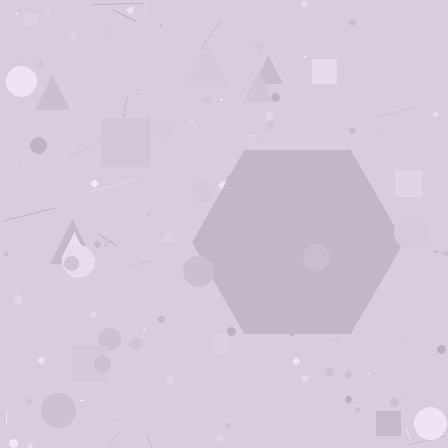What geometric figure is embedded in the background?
A hexagon is embedded in the background.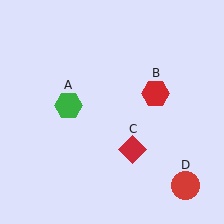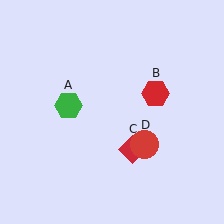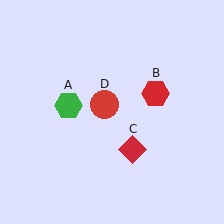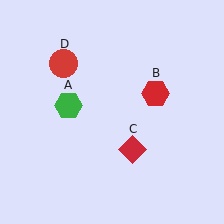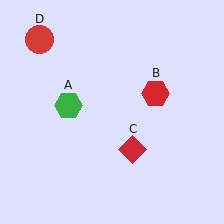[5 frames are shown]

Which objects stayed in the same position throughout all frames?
Green hexagon (object A) and red hexagon (object B) and red diamond (object C) remained stationary.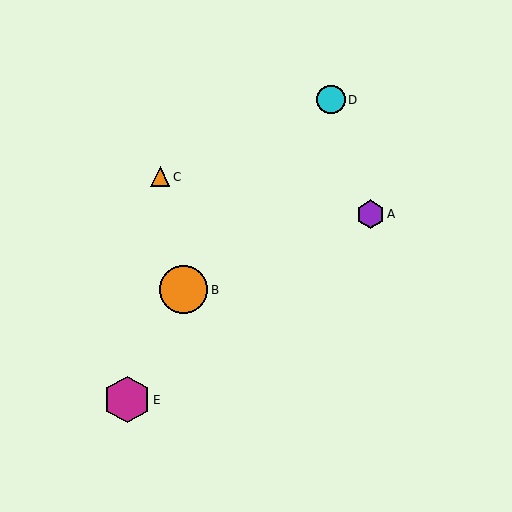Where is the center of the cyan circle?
The center of the cyan circle is at (331, 100).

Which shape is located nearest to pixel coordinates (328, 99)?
The cyan circle (labeled D) at (331, 100) is nearest to that location.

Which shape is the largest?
The orange circle (labeled B) is the largest.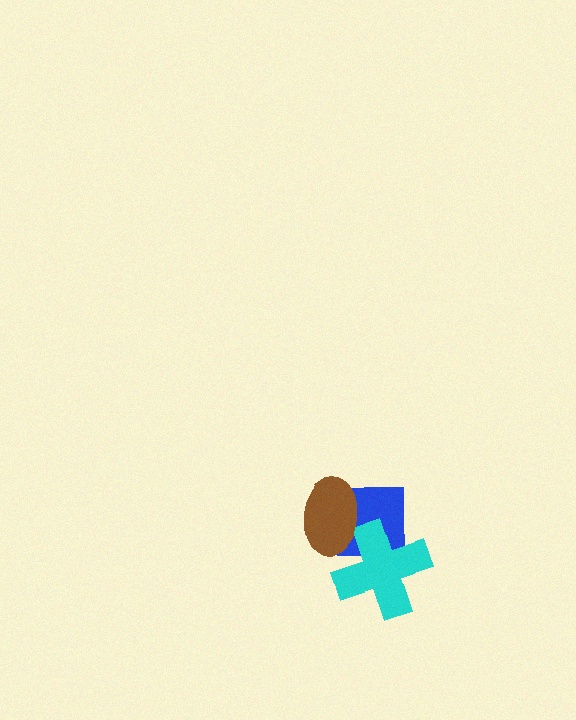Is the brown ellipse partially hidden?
No, no other shape covers it.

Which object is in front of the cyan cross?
The brown ellipse is in front of the cyan cross.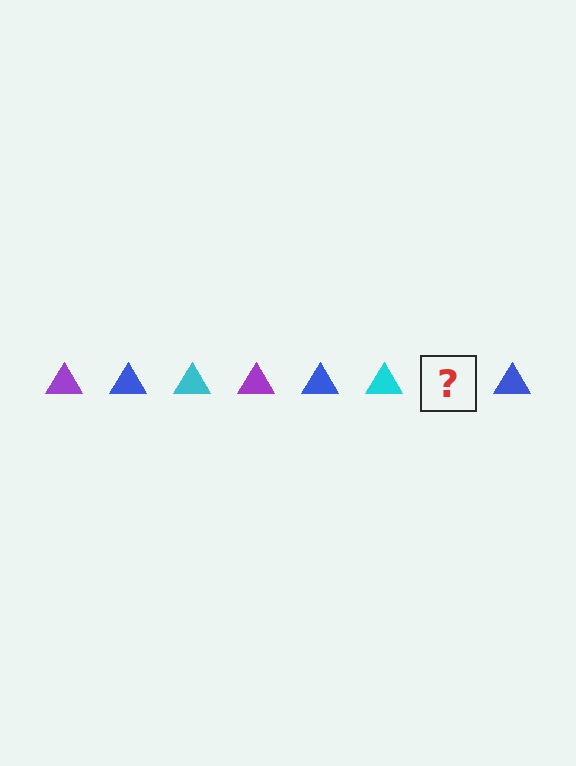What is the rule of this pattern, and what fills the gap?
The rule is that the pattern cycles through purple, blue, cyan triangles. The gap should be filled with a purple triangle.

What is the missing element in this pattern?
The missing element is a purple triangle.